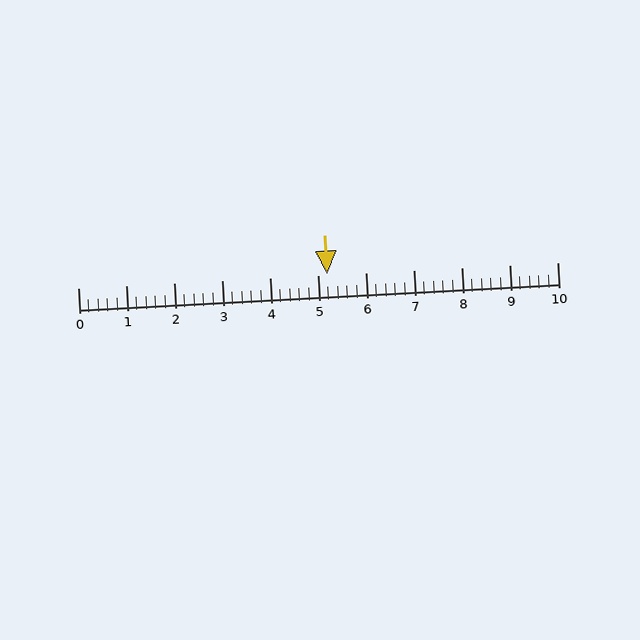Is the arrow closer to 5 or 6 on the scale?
The arrow is closer to 5.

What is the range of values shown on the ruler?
The ruler shows values from 0 to 10.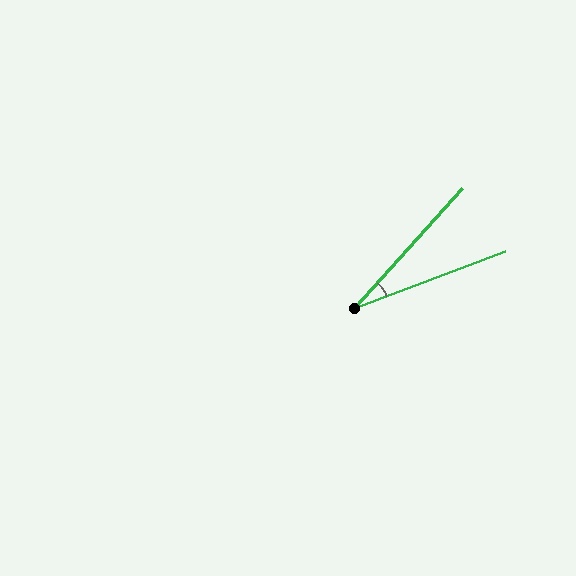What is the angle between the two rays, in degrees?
Approximately 27 degrees.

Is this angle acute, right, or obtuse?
It is acute.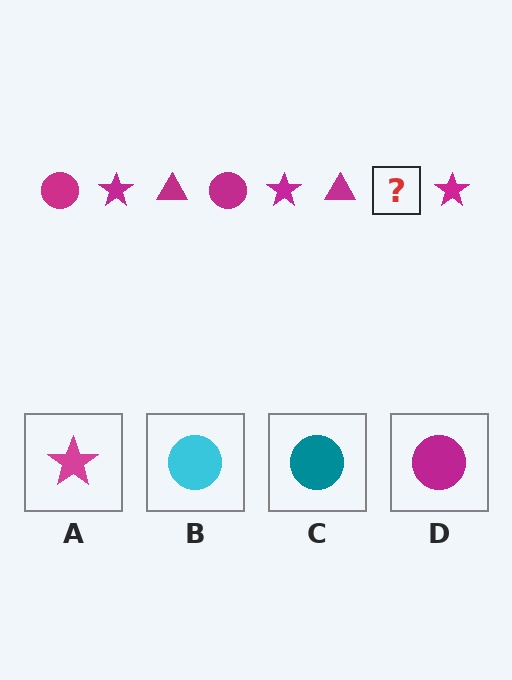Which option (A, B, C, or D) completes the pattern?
D.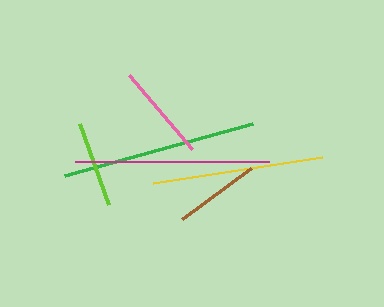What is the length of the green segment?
The green segment is approximately 195 pixels long.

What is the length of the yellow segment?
The yellow segment is approximately 170 pixels long.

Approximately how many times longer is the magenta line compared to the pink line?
The magenta line is approximately 2.0 times the length of the pink line.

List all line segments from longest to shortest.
From longest to shortest: green, magenta, yellow, pink, lime, brown.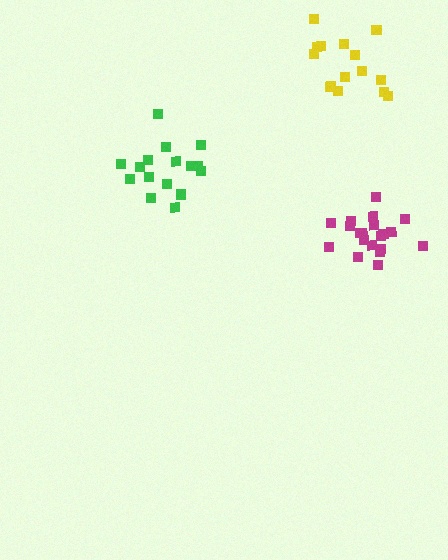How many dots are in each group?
Group 1: 15 dots, Group 2: 16 dots, Group 3: 20 dots (51 total).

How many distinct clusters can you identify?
There are 3 distinct clusters.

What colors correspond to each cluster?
The clusters are colored: yellow, green, magenta.